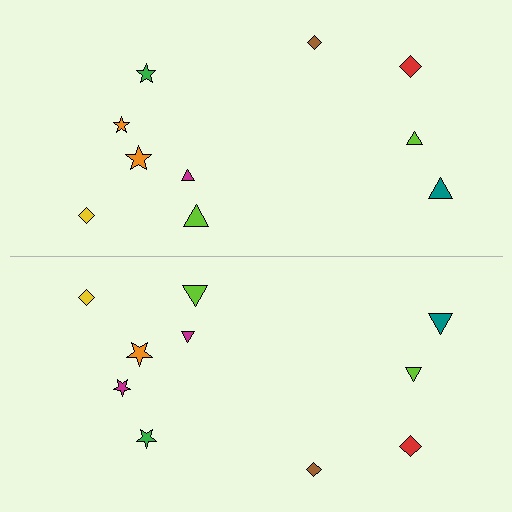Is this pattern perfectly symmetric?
No, the pattern is not perfectly symmetric. The magenta star on the bottom side breaks the symmetry — its mirror counterpart is orange.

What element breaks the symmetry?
The magenta star on the bottom side breaks the symmetry — its mirror counterpart is orange.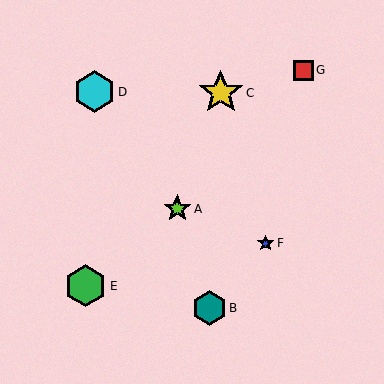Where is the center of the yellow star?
The center of the yellow star is at (221, 93).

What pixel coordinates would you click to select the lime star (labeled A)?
Click at (177, 209) to select the lime star A.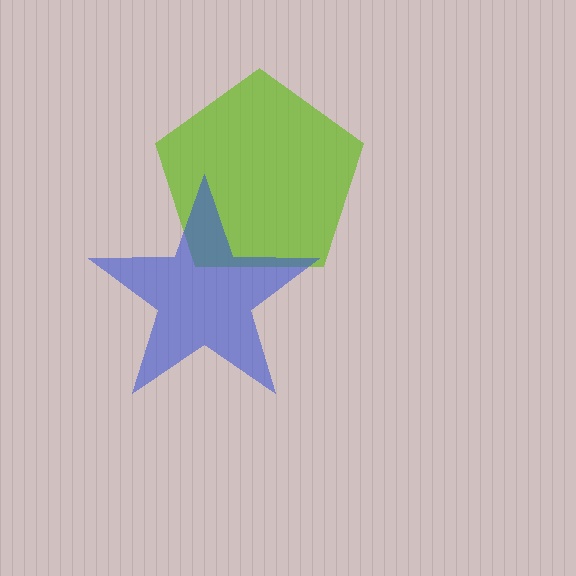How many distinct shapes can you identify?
There are 2 distinct shapes: a lime pentagon, a blue star.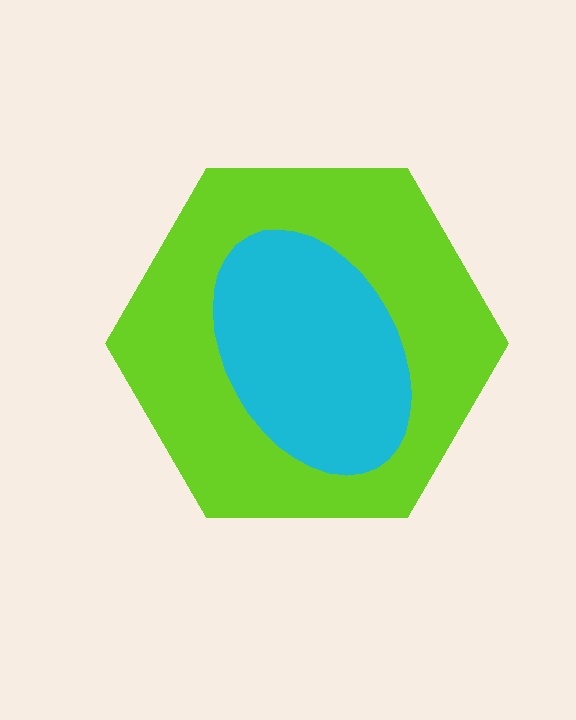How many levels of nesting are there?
2.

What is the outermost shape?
The lime hexagon.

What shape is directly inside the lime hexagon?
The cyan ellipse.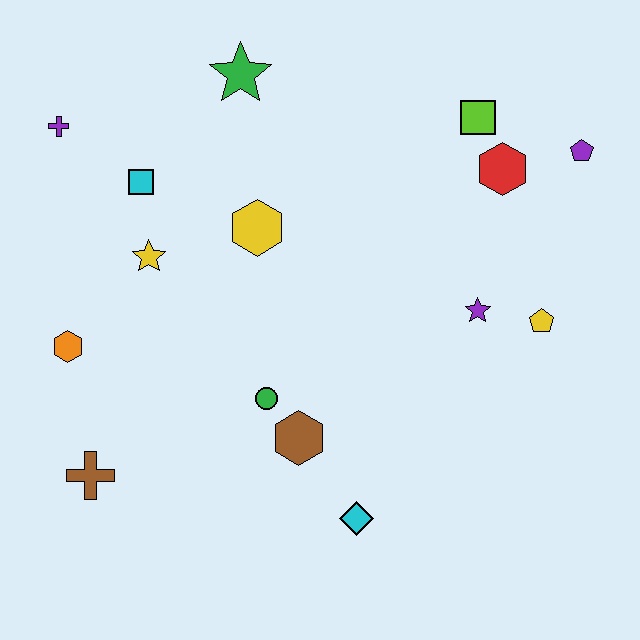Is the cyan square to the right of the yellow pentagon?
No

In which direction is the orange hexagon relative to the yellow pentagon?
The orange hexagon is to the left of the yellow pentagon.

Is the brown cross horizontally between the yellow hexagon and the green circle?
No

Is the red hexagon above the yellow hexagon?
Yes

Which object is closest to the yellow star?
The cyan square is closest to the yellow star.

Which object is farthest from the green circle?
The purple pentagon is farthest from the green circle.